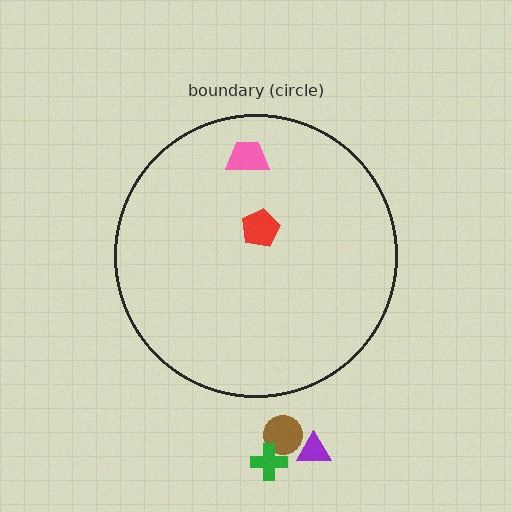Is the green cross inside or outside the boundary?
Outside.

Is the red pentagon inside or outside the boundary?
Inside.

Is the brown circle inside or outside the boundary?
Outside.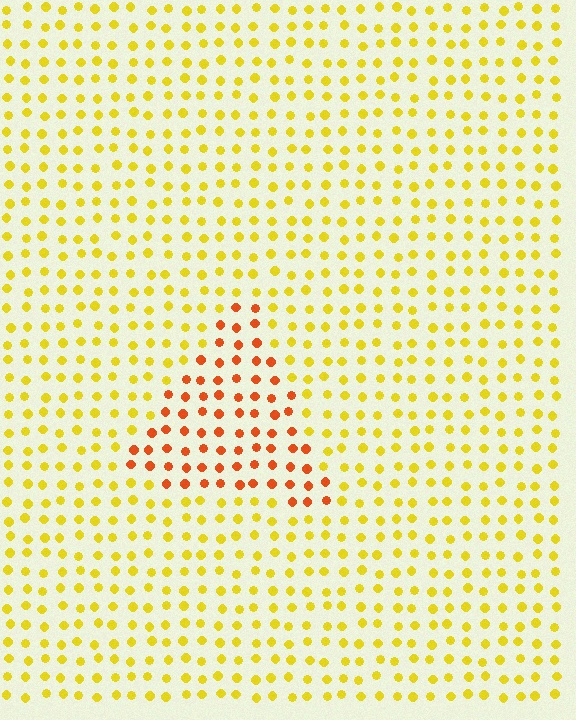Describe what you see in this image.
The image is filled with small yellow elements in a uniform arrangement. A triangle-shaped region is visible where the elements are tinted to a slightly different hue, forming a subtle color boundary.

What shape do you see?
I see a triangle.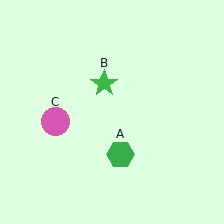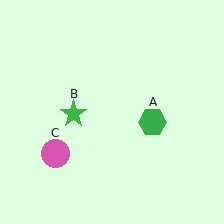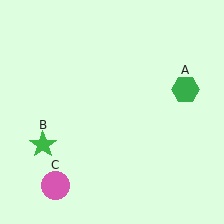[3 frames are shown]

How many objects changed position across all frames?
3 objects changed position: green hexagon (object A), green star (object B), pink circle (object C).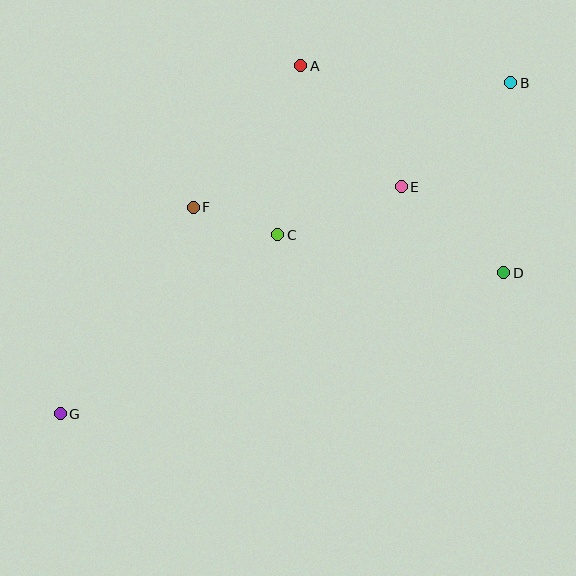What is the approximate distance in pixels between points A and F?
The distance between A and F is approximately 178 pixels.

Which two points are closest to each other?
Points C and F are closest to each other.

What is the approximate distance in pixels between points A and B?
The distance between A and B is approximately 211 pixels.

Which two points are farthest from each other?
Points B and G are farthest from each other.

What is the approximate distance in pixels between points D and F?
The distance between D and F is approximately 317 pixels.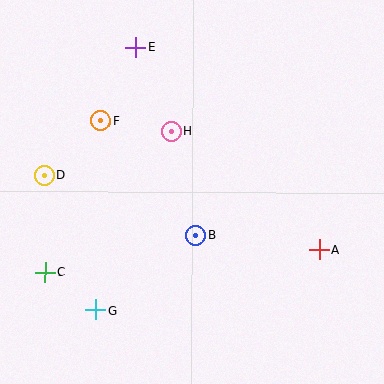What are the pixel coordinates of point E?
Point E is at (135, 47).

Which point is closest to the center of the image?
Point B at (196, 235) is closest to the center.